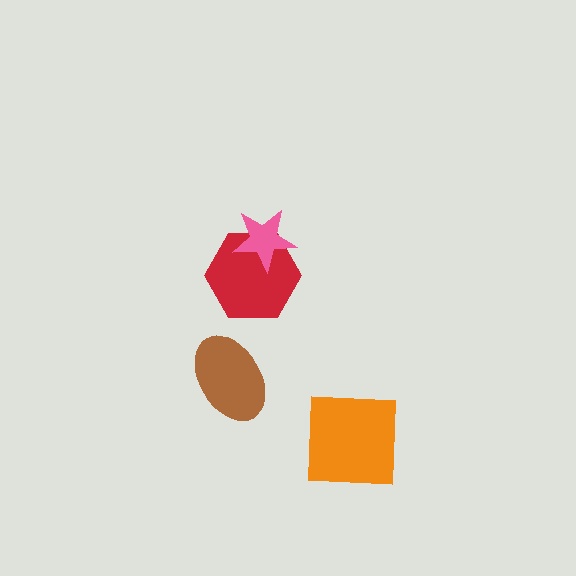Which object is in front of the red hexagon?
The pink star is in front of the red hexagon.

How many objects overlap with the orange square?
0 objects overlap with the orange square.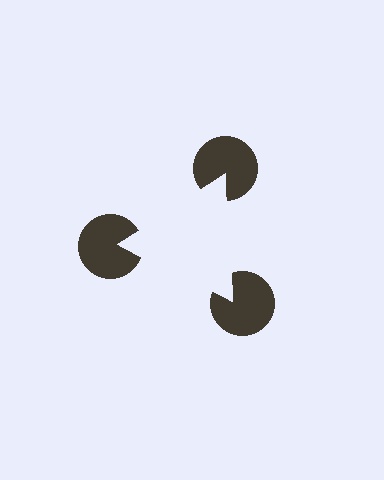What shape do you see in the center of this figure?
An illusory triangle — its edges are inferred from the aligned wedge cuts in the pac-man discs, not physically drawn.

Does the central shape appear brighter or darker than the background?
It typically appears slightly brighter than the background, even though no actual brightness change is drawn.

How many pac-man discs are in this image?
There are 3 — one at each vertex of the illusory triangle.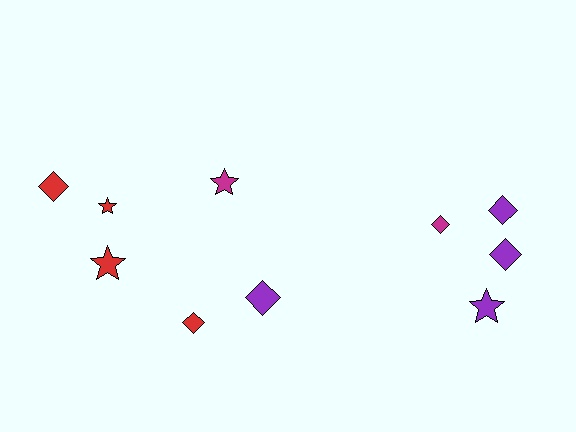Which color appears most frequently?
Purple, with 4 objects.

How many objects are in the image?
There are 10 objects.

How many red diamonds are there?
There are 2 red diamonds.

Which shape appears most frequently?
Diamond, with 6 objects.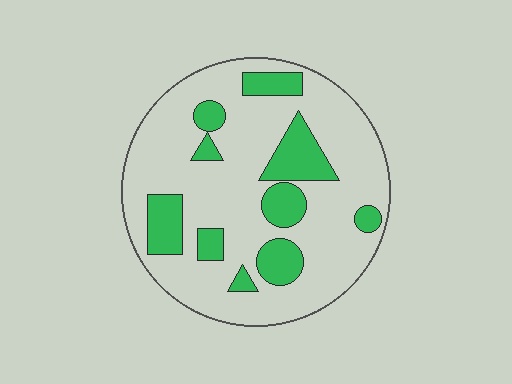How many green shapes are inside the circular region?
10.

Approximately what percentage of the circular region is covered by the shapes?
Approximately 25%.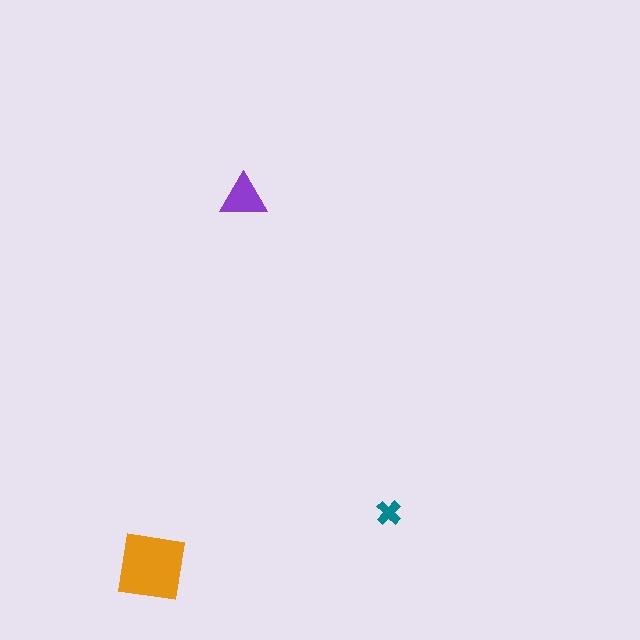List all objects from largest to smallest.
The orange square, the purple triangle, the teal cross.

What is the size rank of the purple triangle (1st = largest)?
2nd.